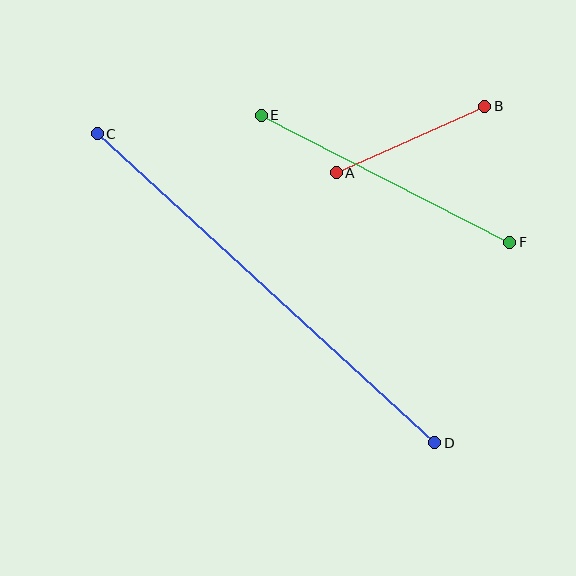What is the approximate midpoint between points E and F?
The midpoint is at approximately (386, 179) pixels.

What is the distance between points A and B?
The distance is approximately 163 pixels.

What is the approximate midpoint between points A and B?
The midpoint is at approximately (410, 140) pixels.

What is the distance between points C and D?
The distance is approximately 457 pixels.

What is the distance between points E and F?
The distance is approximately 279 pixels.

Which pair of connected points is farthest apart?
Points C and D are farthest apart.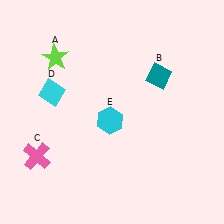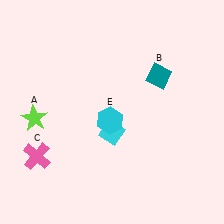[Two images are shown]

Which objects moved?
The objects that moved are: the lime star (A), the cyan diamond (D).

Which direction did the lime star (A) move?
The lime star (A) moved down.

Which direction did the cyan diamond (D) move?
The cyan diamond (D) moved right.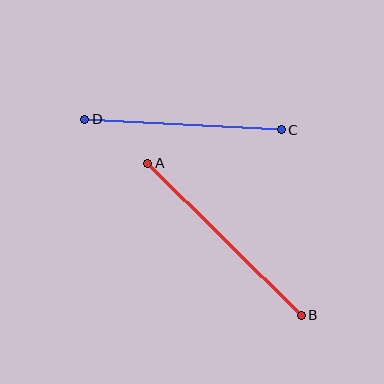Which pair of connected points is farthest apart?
Points A and B are farthest apart.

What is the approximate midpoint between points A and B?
The midpoint is at approximately (224, 239) pixels.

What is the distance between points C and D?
The distance is approximately 197 pixels.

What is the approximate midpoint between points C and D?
The midpoint is at approximately (183, 125) pixels.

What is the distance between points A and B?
The distance is approximately 216 pixels.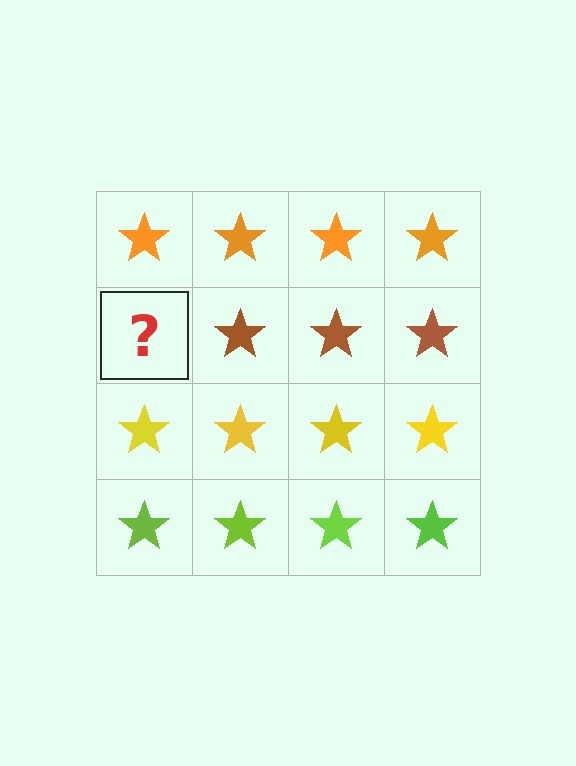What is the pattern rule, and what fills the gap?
The rule is that each row has a consistent color. The gap should be filled with a brown star.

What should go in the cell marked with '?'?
The missing cell should contain a brown star.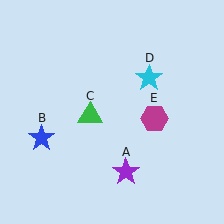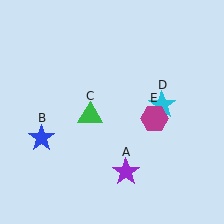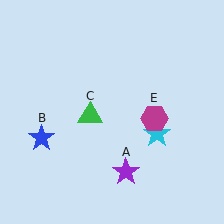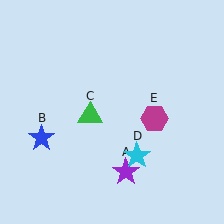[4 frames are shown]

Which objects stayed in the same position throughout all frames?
Purple star (object A) and blue star (object B) and green triangle (object C) and magenta hexagon (object E) remained stationary.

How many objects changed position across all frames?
1 object changed position: cyan star (object D).